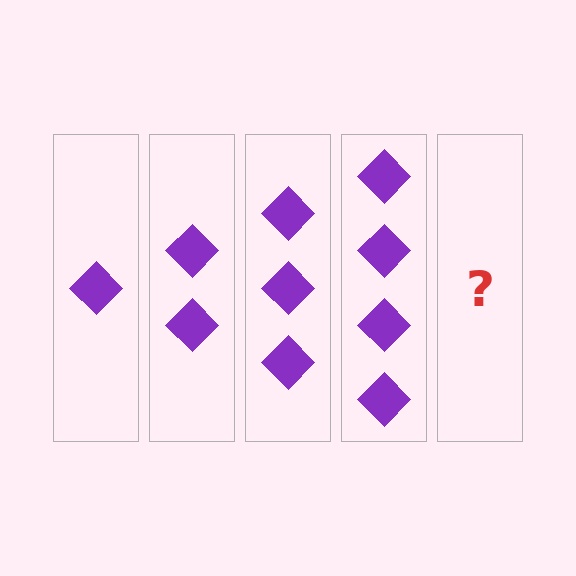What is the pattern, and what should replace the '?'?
The pattern is that each step adds one more diamond. The '?' should be 5 diamonds.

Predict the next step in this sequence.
The next step is 5 diamonds.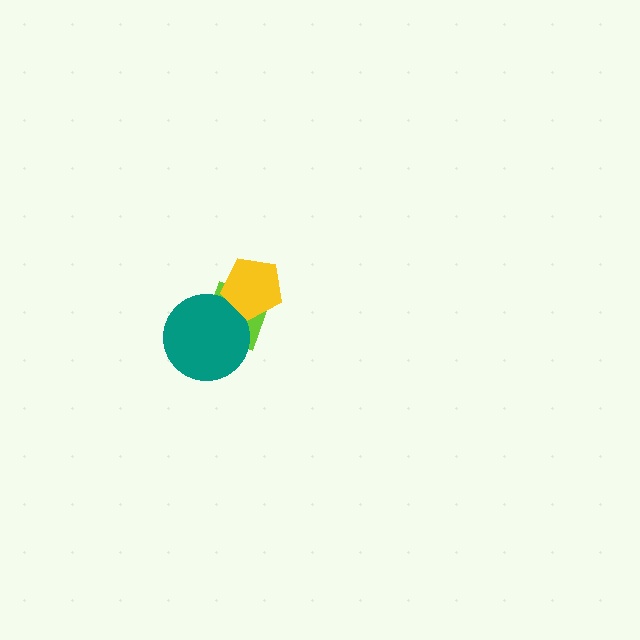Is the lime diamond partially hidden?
Yes, it is partially covered by another shape.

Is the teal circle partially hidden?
Yes, it is partially covered by another shape.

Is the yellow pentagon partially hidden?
No, no other shape covers it.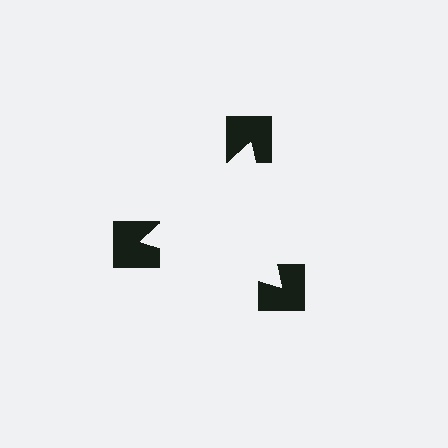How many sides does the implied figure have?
3 sides.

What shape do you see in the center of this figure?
An illusory triangle — its edges are inferred from the aligned wedge cuts in the notched squares, not physically drawn.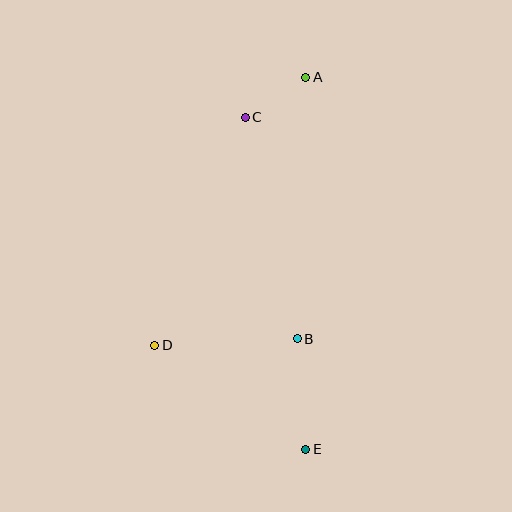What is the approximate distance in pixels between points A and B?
The distance between A and B is approximately 262 pixels.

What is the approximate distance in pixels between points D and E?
The distance between D and E is approximately 183 pixels.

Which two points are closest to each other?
Points A and C are closest to each other.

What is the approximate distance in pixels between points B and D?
The distance between B and D is approximately 143 pixels.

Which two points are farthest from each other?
Points A and E are farthest from each other.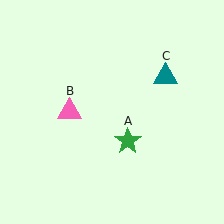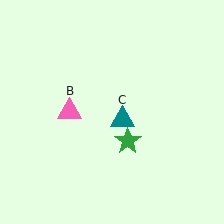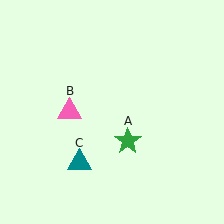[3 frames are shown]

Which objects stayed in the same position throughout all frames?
Green star (object A) and pink triangle (object B) remained stationary.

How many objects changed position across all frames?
1 object changed position: teal triangle (object C).